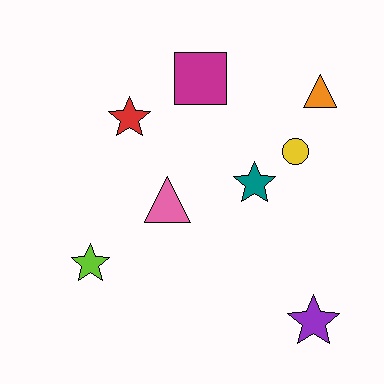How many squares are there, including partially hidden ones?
There is 1 square.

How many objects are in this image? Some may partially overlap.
There are 8 objects.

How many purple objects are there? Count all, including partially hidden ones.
There is 1 purple object.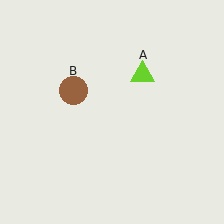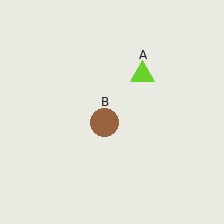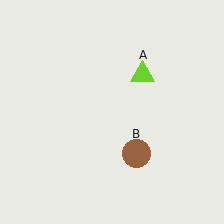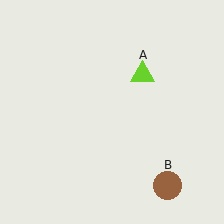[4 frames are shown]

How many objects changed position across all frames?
1 object changed position: brown circle (object B).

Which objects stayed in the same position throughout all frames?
Lime triangle (object A) remained stationary.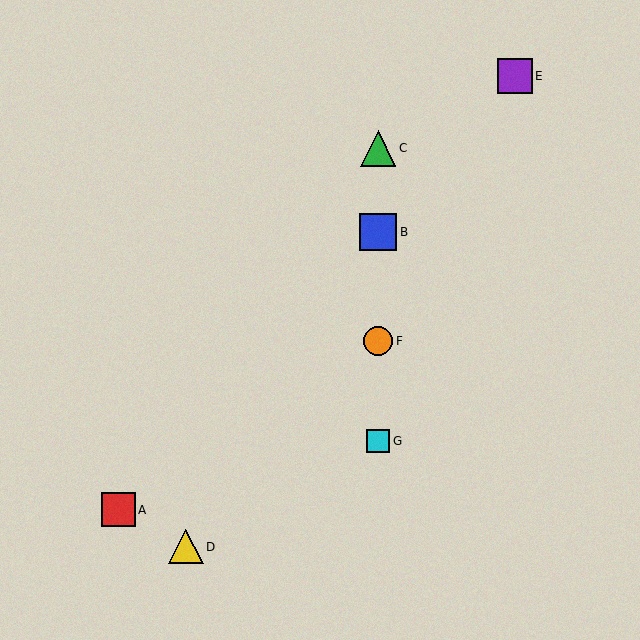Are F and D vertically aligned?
No, F is at x≈378 and D is at x≈186.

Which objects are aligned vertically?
Objects B, C, F, G are aligned vertically.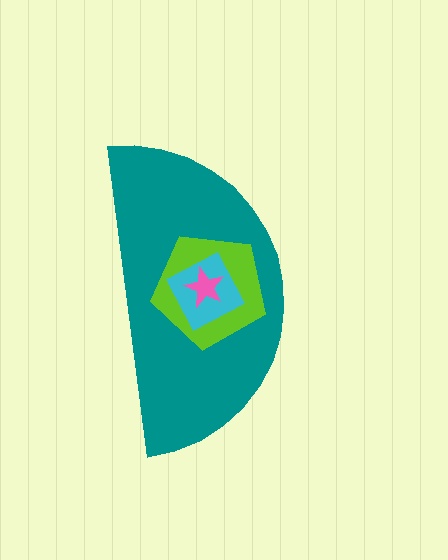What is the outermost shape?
The teal semicircle.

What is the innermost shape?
The pink star.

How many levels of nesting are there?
4.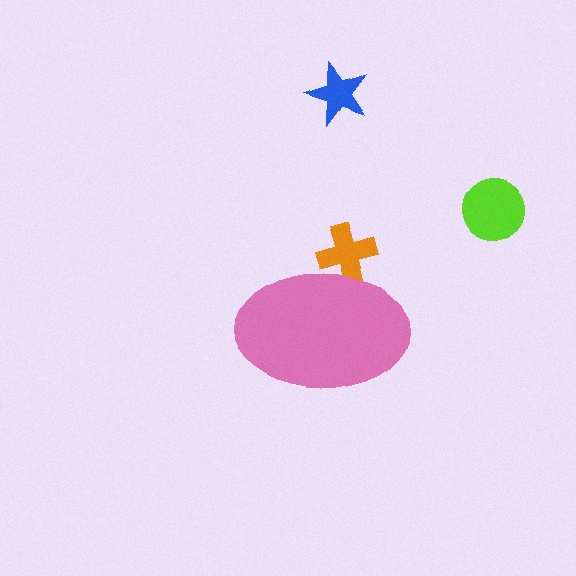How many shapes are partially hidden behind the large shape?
1 shape is partially hidden.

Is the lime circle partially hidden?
No, the lime circle is fully visible.